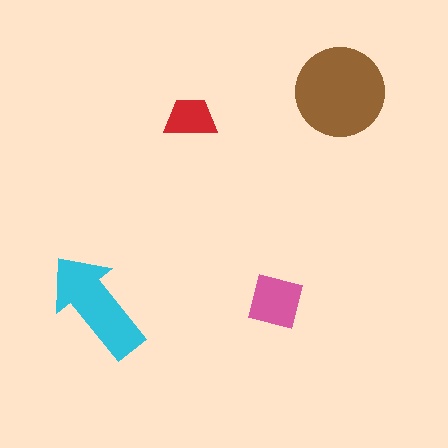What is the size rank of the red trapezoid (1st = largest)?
4th.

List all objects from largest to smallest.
The brown circle, the cyan arrow, the pink square, the red trapezoid.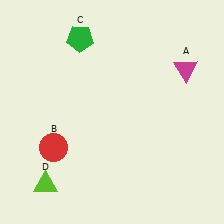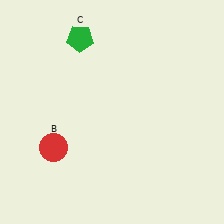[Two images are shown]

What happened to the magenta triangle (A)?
The magenta triangle (A) was removed in Image 2. It was in the top-right area of Image 1.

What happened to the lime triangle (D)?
The lime triangle (D) was removed in Image 2. It was in the bottom-left area of Image 1.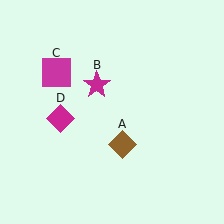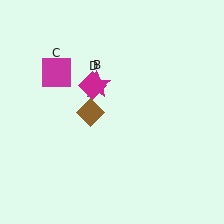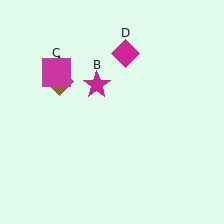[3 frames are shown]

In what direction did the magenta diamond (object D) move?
The magenta diamond (object D) moved up and to the right.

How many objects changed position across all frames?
2 objects changed position: brown diamond (object A), magenta diamond (object D).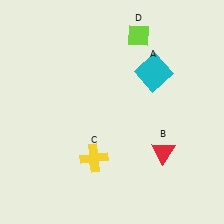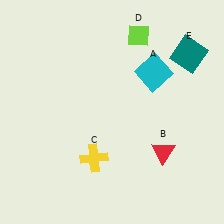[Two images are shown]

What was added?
A teal square (E) was added in Image 2.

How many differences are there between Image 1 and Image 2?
There is 1 difference between the two images.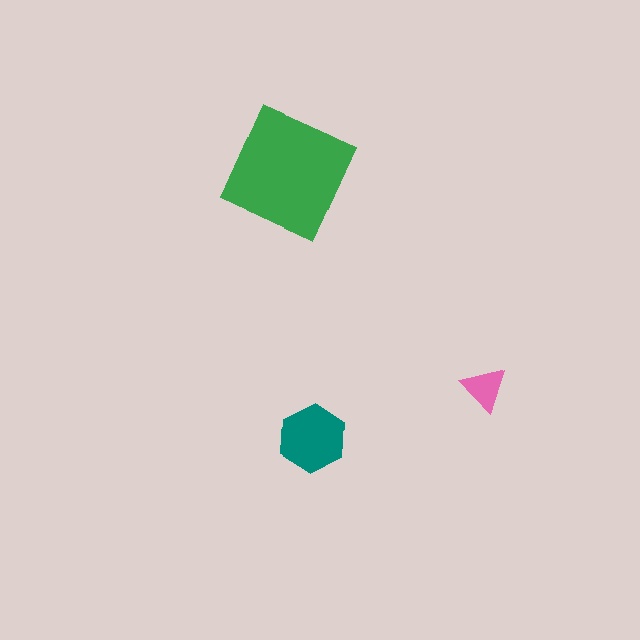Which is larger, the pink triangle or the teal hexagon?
The teal hexagon.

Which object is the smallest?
The pink triangle.